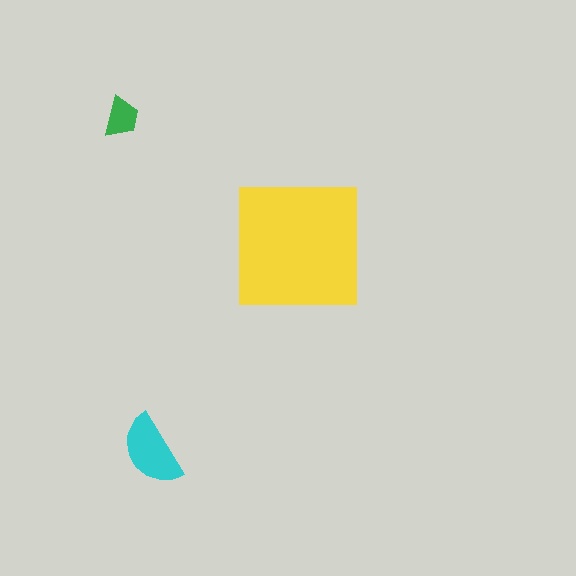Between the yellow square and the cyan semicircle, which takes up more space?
The yellow square.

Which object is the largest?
The yellow square.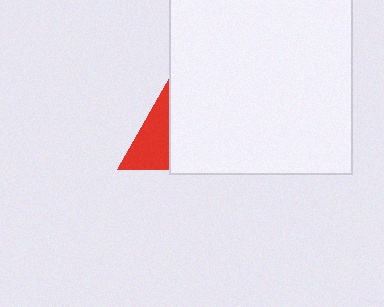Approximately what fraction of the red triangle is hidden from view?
Roughly 59% of the red triangle is hidden behind the white square.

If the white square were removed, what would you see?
You would see the complete red triangle.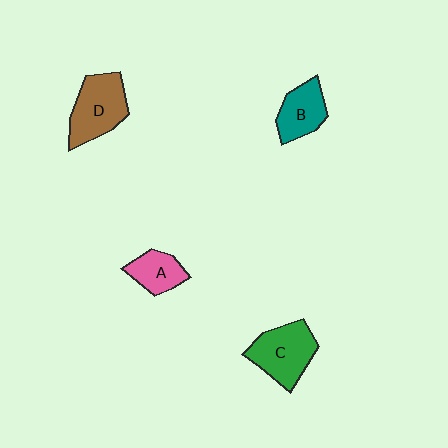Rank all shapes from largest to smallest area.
From largest to smallest: D (brown), C (green), B (teal), A (pink).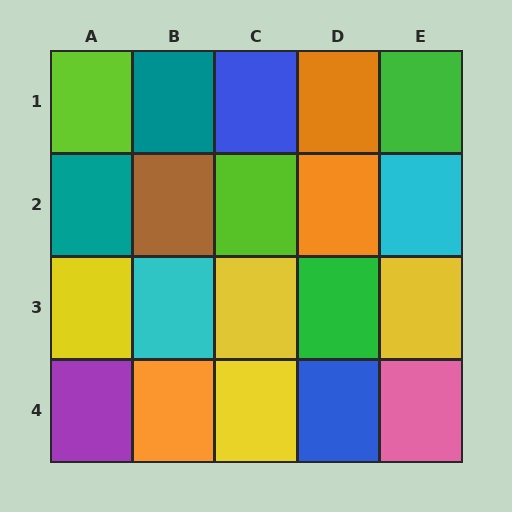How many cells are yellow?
4 cells are yellow.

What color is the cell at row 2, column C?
Lime.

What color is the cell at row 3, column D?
Green.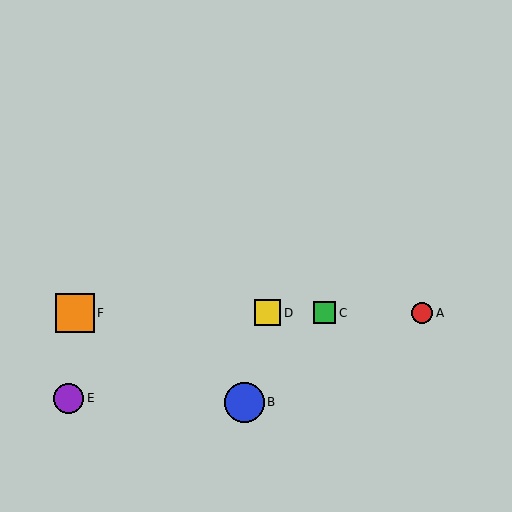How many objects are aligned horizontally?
4 objects (A, C, D, F) are aligned horizontally.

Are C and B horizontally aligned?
No, C is at y≈313 and B is at y≈402.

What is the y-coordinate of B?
Object B is at y≈402.